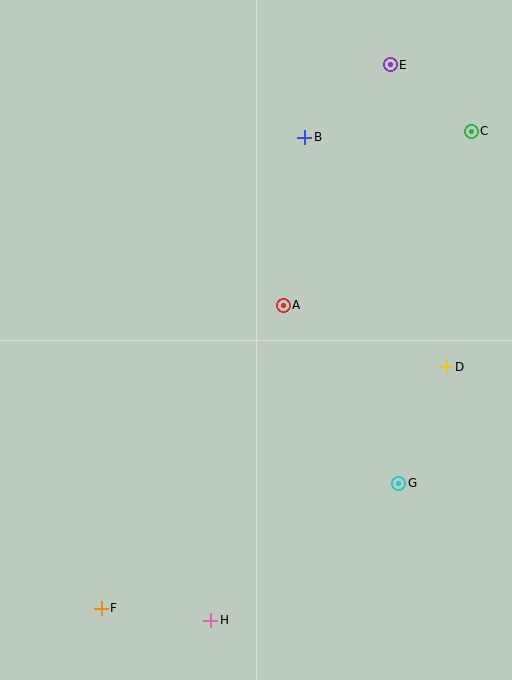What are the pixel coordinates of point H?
Point H is at (211, 620).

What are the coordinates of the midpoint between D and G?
The midpoint between D and G is at (422, 425).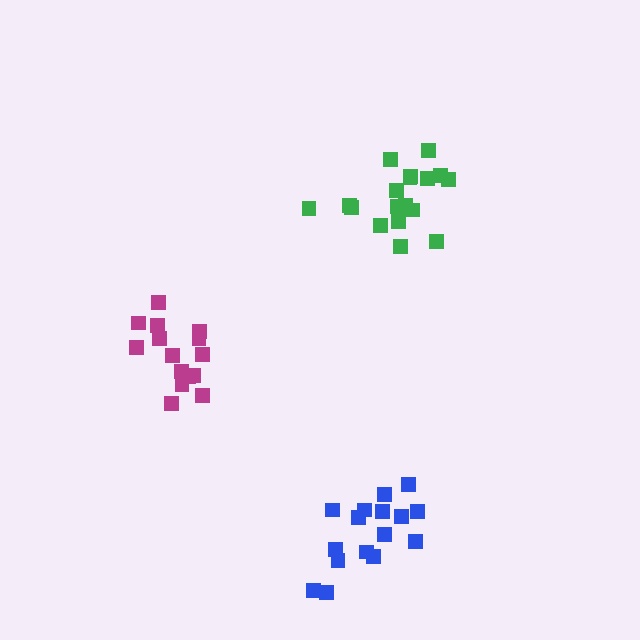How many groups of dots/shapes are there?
There are 3 groups.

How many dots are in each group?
Group 1: 15 dots, Group 2: 16 dots, Group 3: 19 dots (50 total).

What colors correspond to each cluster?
The clusters are colored: magenta, blue, green.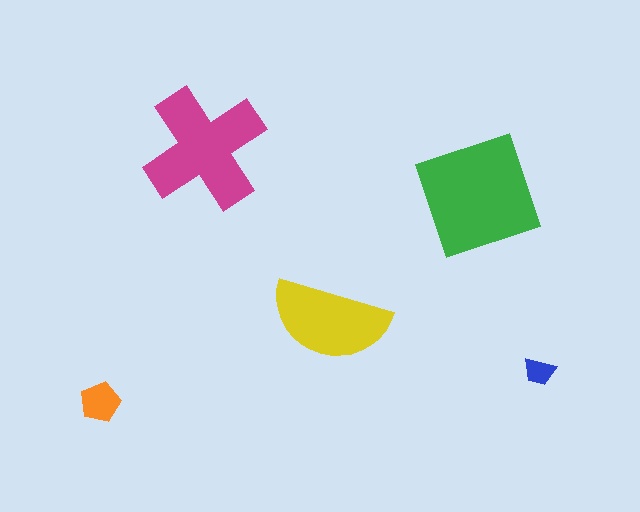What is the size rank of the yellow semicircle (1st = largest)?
3rd.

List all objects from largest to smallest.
The green square, the magenta cross, the yellow semicircle, the orange pentagon, the blue trapezoid.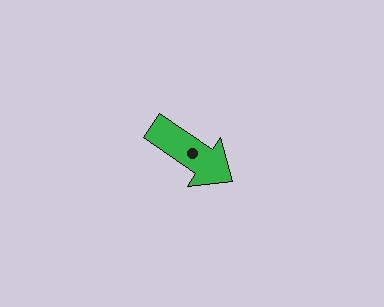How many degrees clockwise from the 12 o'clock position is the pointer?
Approximately 124 degrees.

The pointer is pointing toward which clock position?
Roughly 4 o'clock.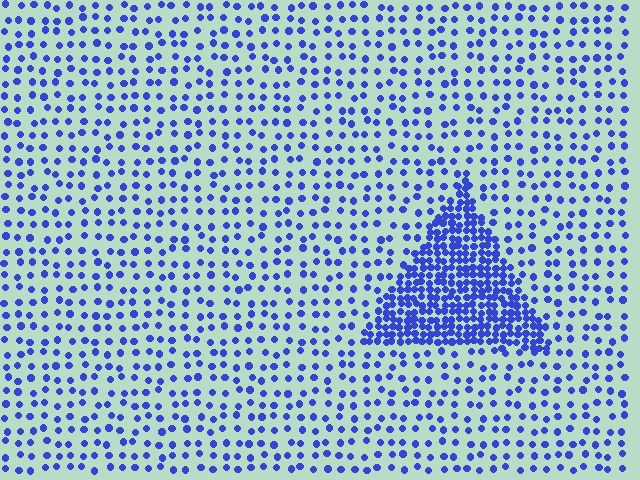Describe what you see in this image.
The image contains small blue elements arranged at two different densities. A triangle-shaped region is visible where the elements are more densely packed than the surrounding area.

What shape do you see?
I see a triangle.